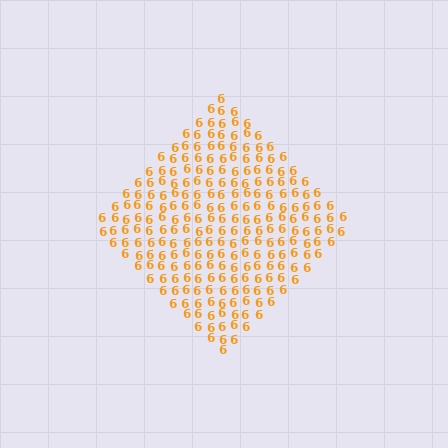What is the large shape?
The large shape is a diamond.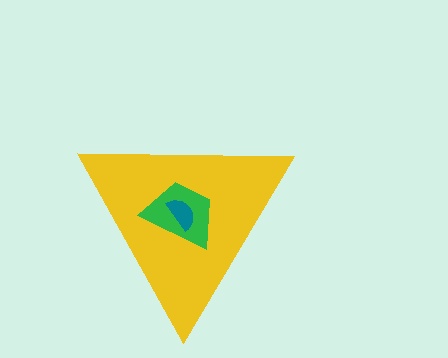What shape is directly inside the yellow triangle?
The green trapezoid.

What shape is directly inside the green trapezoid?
The teal semicircle.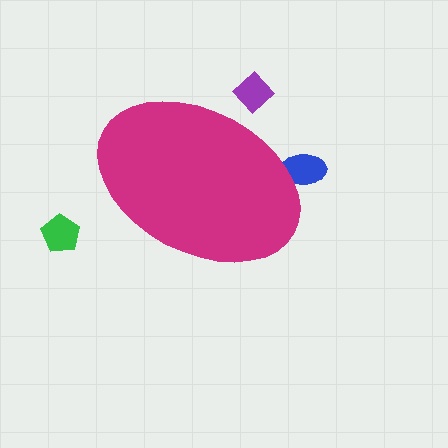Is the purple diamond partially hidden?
Yes, the purple diamond is partially hidden behind the magenta ellipse.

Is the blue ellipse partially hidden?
Yes, the blue ellipse is partially hidden behind the magenta ellipse.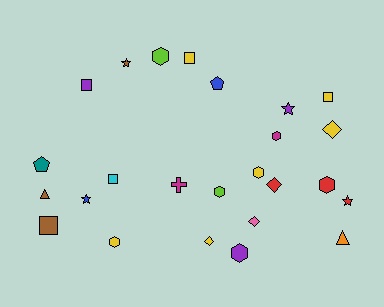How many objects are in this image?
There are 25 objects.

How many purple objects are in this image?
There are 3 purple objects.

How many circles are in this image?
There are no circles.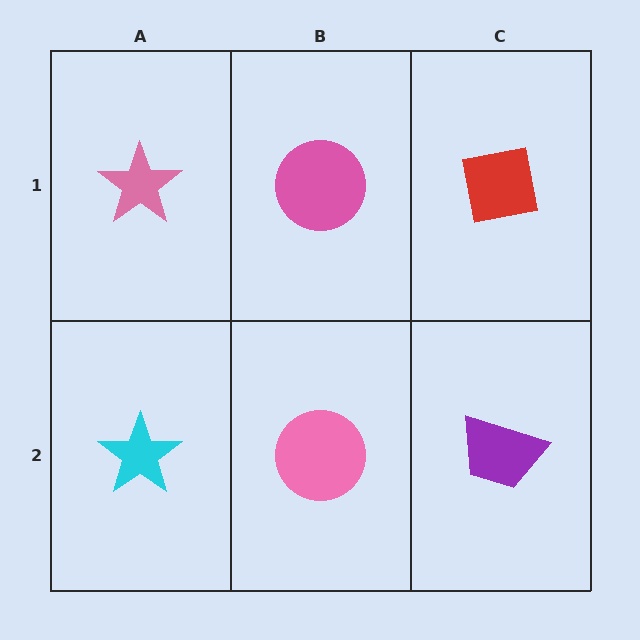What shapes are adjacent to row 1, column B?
A pink circle (row 2, column B), a pink star (row 1, column A), a red square (row 1, column C).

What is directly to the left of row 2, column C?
A pink circle.